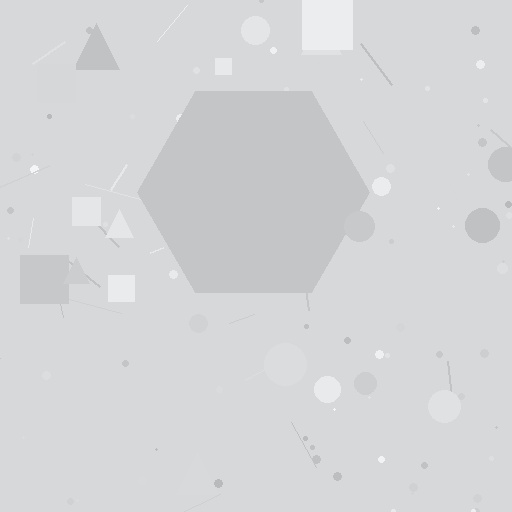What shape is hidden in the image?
A hexagon is hidden in the image.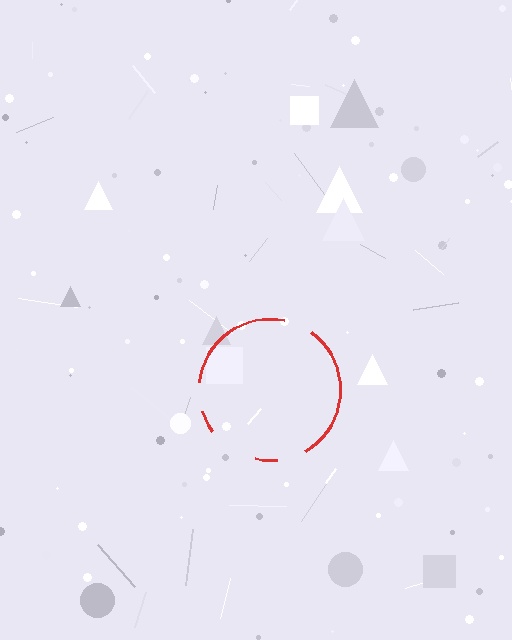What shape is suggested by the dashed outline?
The dashed outline suggests a circle.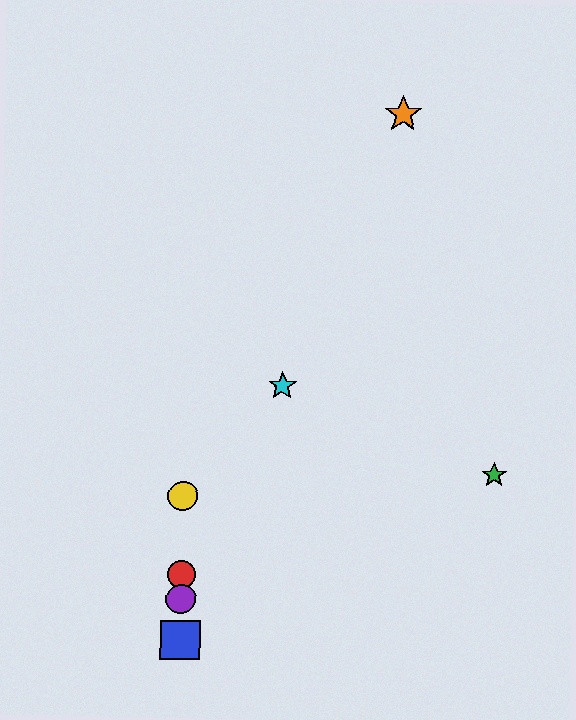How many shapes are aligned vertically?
4 shapes (the red circle, the blue square, the yellow circle, the purple circle) are aligned vertically.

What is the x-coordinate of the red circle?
The red circle is at x≈181.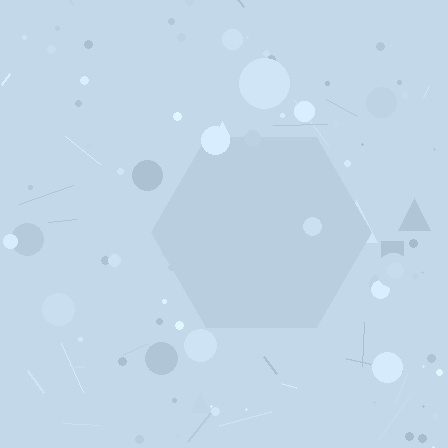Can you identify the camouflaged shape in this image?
The camouflaged shape is a hexagon.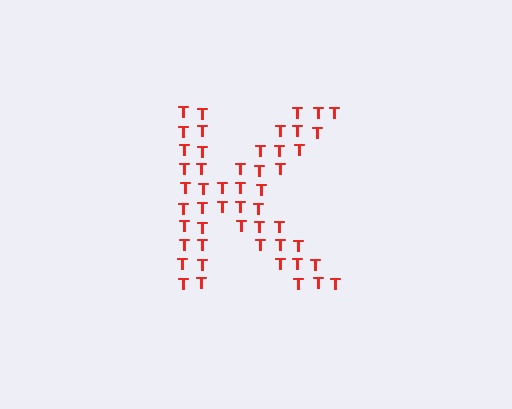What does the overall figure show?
The overall figure shows the letter K.